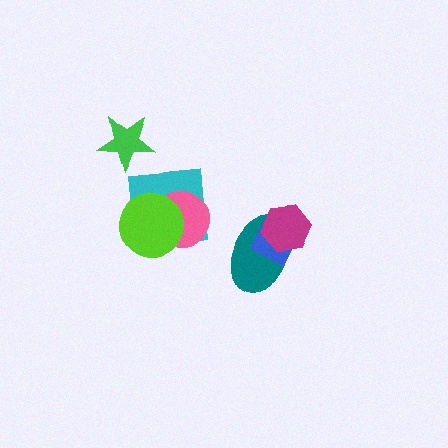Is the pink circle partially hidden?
Yes, it is partially covered by another shape.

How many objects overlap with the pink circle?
2 objects overlap with the pink circle.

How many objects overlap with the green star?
0 objects overlap with the green star.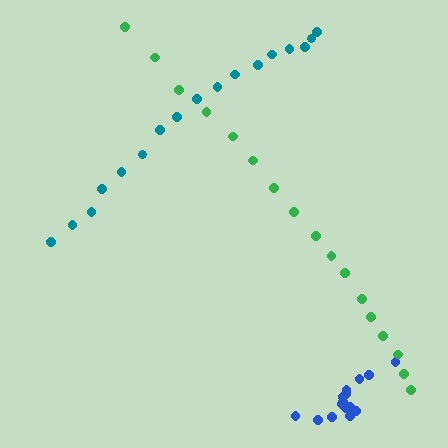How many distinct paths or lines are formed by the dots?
There are 3 distinct paths.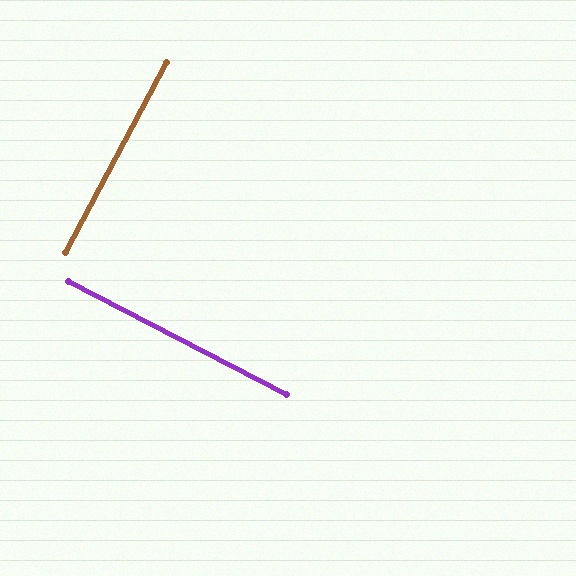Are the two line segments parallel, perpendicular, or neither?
Perpendicular — they meet at approximately 89°.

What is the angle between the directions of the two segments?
Approximately 89 degrees.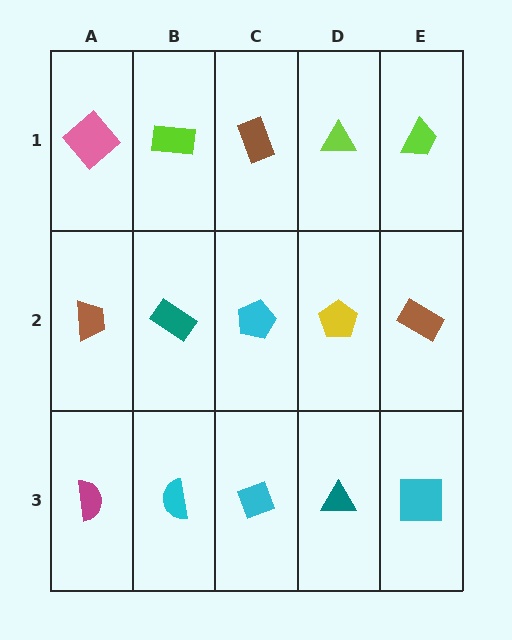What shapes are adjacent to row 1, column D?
A yellow pentagon (row 2, column D), a brown rectangle (row 1, column C), a lime trapezoid (row 1, column E).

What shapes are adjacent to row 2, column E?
A lime trapezoid (row 1, column E), a cyan square (row 3, column E), a yellow pentagon (row 2, column D).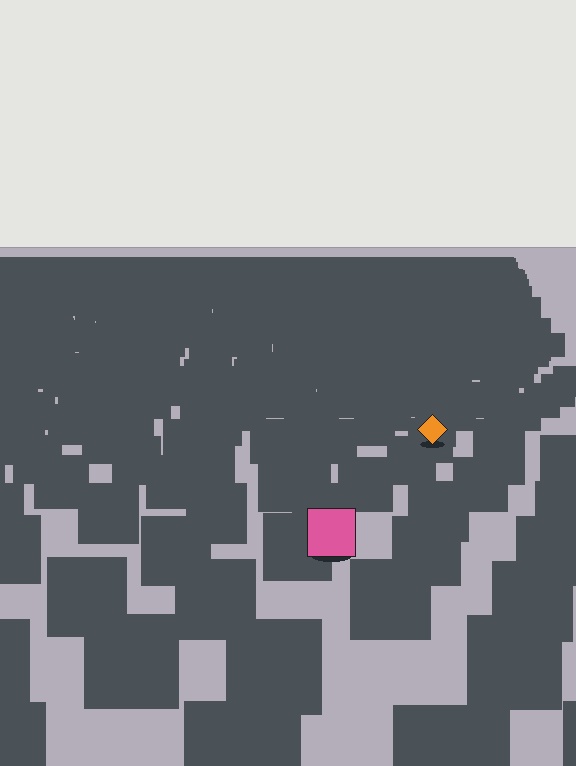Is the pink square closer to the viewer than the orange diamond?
Yes. The pink square is closer — you can tell from the texture gradient: the ground texture is coarser near it.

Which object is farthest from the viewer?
The orange diamond is farthest from the viewer. It appears smaller and the ground texture around it is denser.